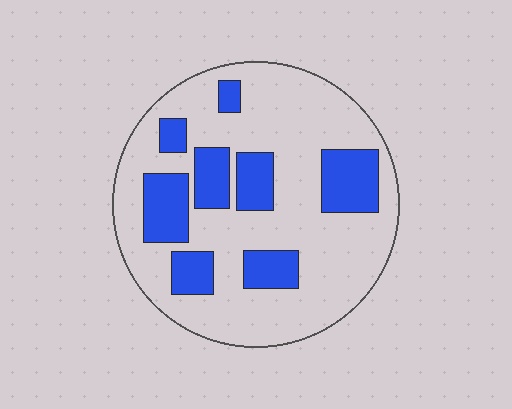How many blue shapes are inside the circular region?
8.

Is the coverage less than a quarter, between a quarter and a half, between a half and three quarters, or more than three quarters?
Between a quarter and a half.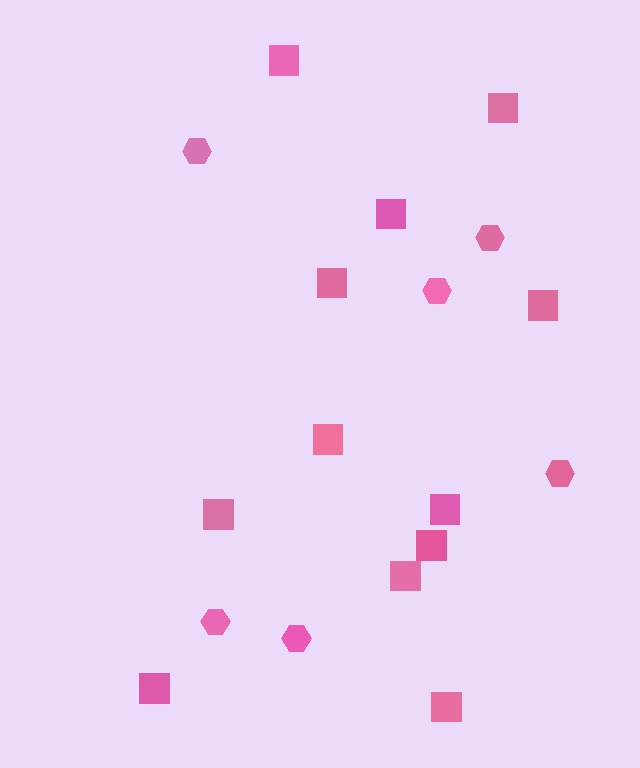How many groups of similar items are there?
There are 2 groups: one group of squares (12) and one group of hexagons (6).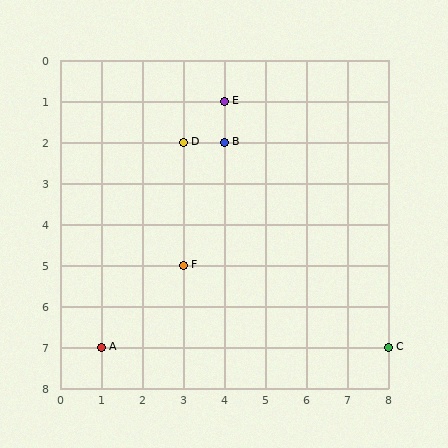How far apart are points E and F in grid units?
Points E and F are 1 column and 4 rows apart (about 4.1 grid units diagonally).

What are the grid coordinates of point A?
Point A is at grid coordinates (1, 7).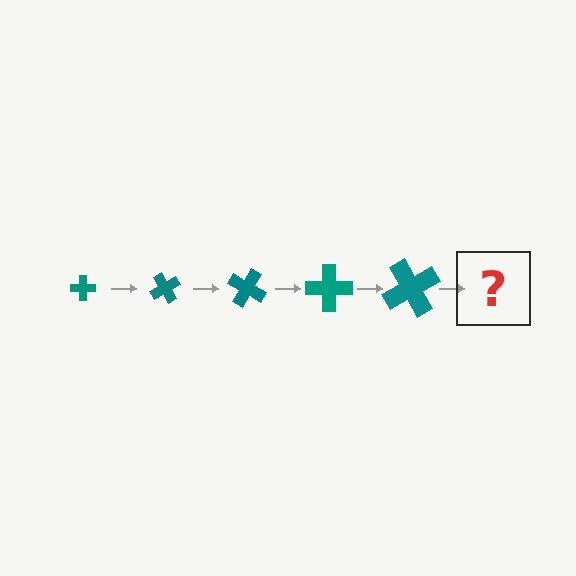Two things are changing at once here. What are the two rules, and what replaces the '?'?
The two rules are that the cross grows larger each step and it rotates 60 degrees each step. The '?' should be a cross, larger than the previous one and rotated 300 degrees from the start.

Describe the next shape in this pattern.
It should be a cross, larger than the previous one and rotated 300 degrees from the start.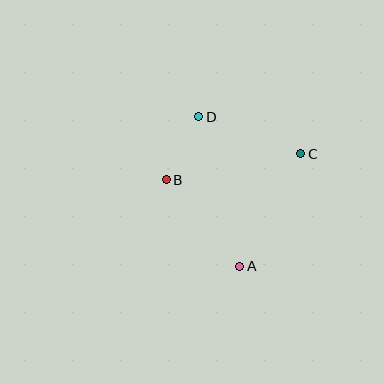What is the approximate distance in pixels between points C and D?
The distance between C and D is approximately 109 pixels.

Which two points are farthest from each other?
Points A and D are farthest from each other.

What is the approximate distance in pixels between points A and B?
The distance between A and B is approximately 114 pixels.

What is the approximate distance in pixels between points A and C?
The distance between A and C is approximately 128 pixels.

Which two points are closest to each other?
Points B and D are closest to each other.